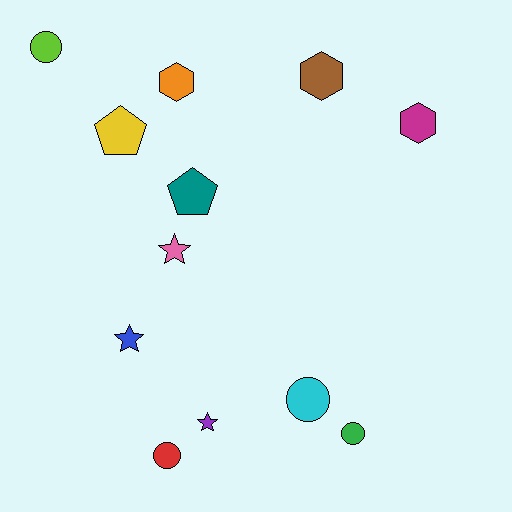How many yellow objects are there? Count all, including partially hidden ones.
There is 1 yellow object.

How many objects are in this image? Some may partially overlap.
There are 12 objects.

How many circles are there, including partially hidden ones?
There are 4 circles.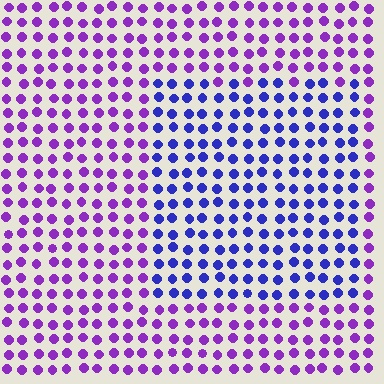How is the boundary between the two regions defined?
The boundary is defined purely by a slight shift in hue (about 42 degrees). Spacing, size, and orientation are identical on both sides.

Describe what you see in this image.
The image is filled with small purple elements in a uniform arrangement. A rectangle-shaped region is visible where the elements are tinted to a slightly different hue, forming a subtle color boundary.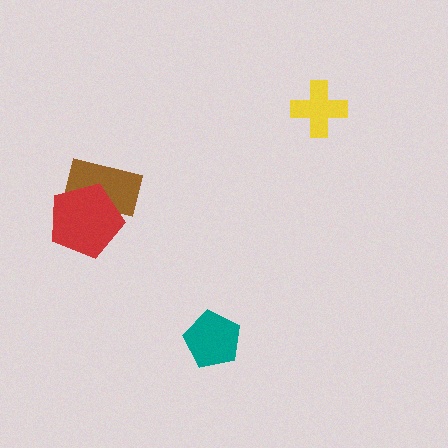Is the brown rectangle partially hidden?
Yes, it is partially covered by another shape.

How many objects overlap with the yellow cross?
0 objects overlap with the yellow cross.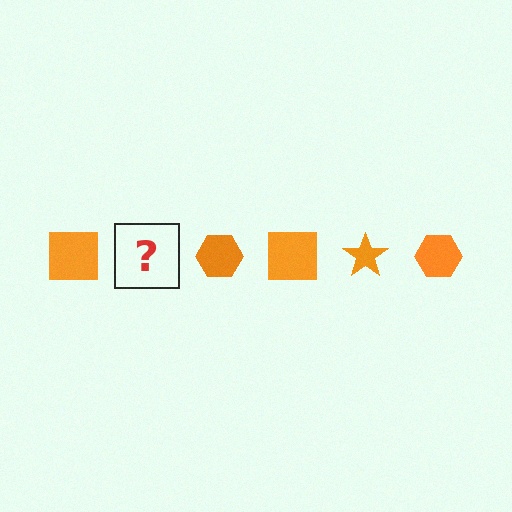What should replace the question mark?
The question mark should be replaced with an orange star.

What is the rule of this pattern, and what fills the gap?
The rule is that the pattern cycles through square, star, hexagon shapes in orange. The gap should be filled with an orange star.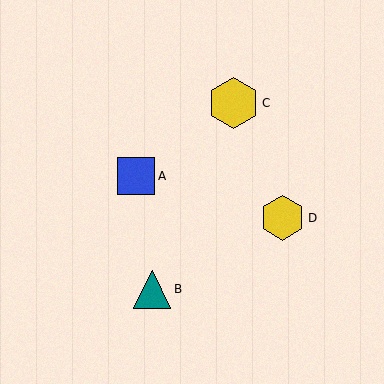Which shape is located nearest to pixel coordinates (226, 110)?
The yellow hexagon (labeled C) at (234, 103) is nearest to that location.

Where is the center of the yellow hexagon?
The center of the yellow hexagon is at (234, 103).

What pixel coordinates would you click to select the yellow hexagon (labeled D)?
Click at (282, 218) to select the yellow hexagon D.